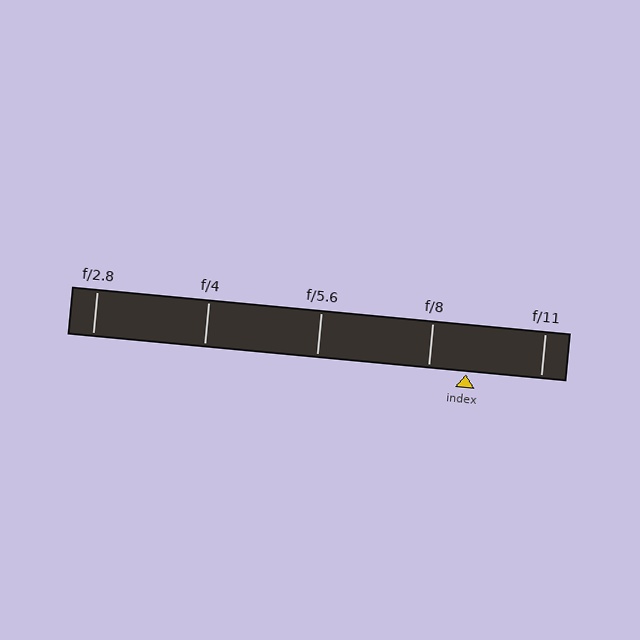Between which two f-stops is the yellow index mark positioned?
The index mark is between f/8 and f/11.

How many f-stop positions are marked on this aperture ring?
There are 5 f-stop positions marked.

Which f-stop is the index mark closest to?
The index mark is closest to f/8.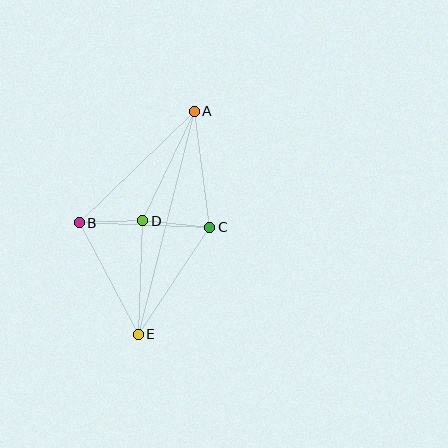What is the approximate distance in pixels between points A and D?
The distance between A and D is approximately 121 pixels.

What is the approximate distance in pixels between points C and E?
The distance between C and E is approximately 129 pixels.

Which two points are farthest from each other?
Points A and E are farthest from each other.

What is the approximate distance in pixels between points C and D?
The distance between C and D is approximately 67 pixels.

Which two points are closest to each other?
Points B and D are closest to each other.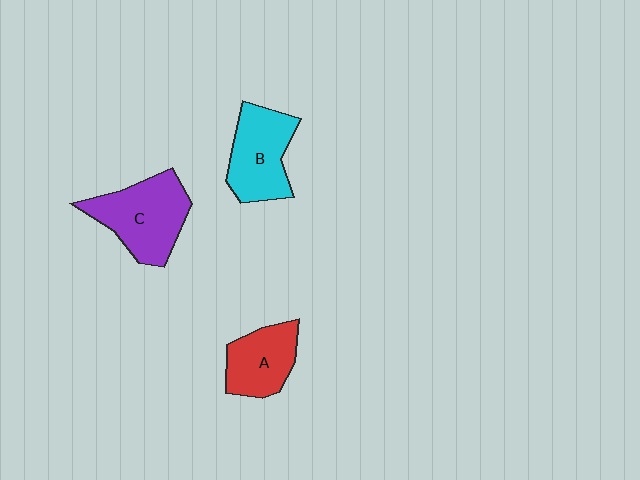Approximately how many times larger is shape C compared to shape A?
Approximately 1.4 times.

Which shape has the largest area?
Shape C (purple).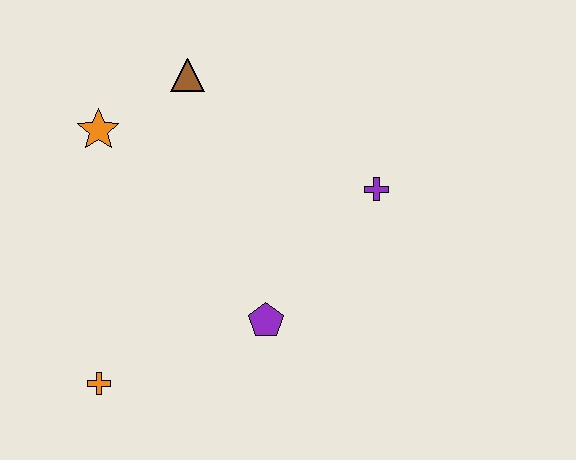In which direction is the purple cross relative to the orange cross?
The purple cross is to the right of the orange cross.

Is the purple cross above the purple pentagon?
Yes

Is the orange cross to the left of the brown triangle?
Yes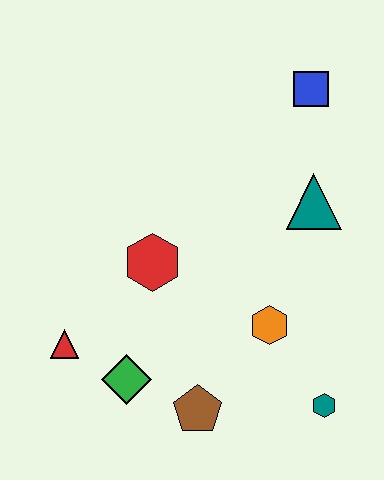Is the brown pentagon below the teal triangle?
Yes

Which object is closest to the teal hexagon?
The orange hexagon is closest to the teal hexagon.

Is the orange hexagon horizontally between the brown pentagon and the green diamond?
No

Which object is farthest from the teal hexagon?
The blue square is farthest from the teal hexagon.